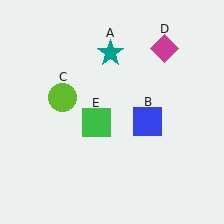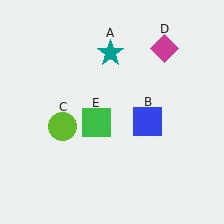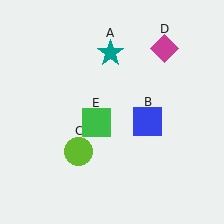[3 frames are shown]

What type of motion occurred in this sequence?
The lime circle (object C) rotated counterclockwise around the center of the scene.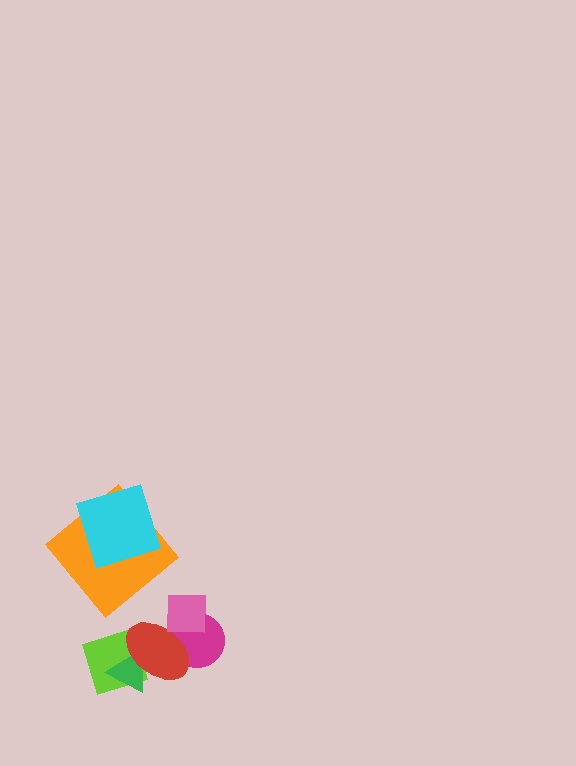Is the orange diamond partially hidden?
Yes, it is partially covered by another shape.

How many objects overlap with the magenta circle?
2 objects overlap with the magenta circle.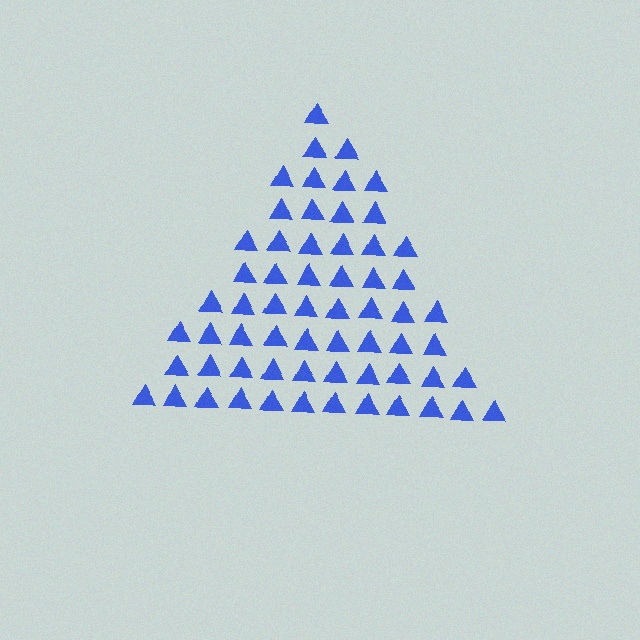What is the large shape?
The large shape is a triangle.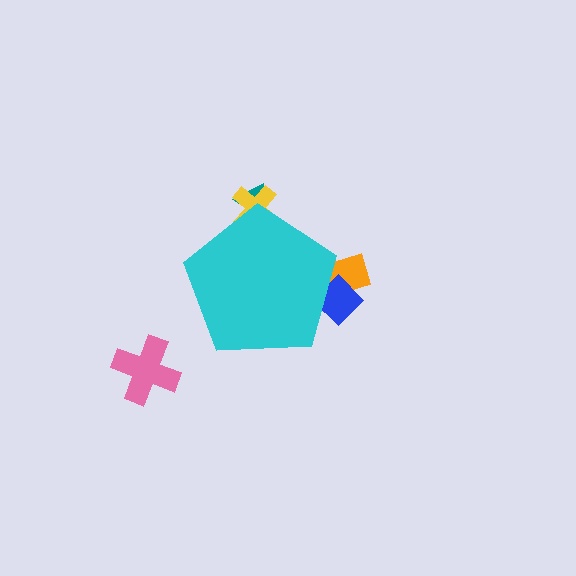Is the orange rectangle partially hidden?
Yes, the orange rectangle is partially hidden behind the cyan pentagon.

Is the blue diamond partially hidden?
Yes, the blue diamond is partially hidden behind the cyan pentagon.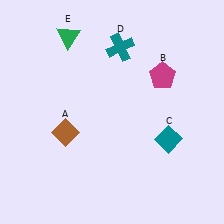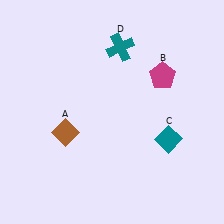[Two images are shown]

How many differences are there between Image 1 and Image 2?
There is 1 difference between the two images.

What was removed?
The green triangle (E) was removed in Image 2.